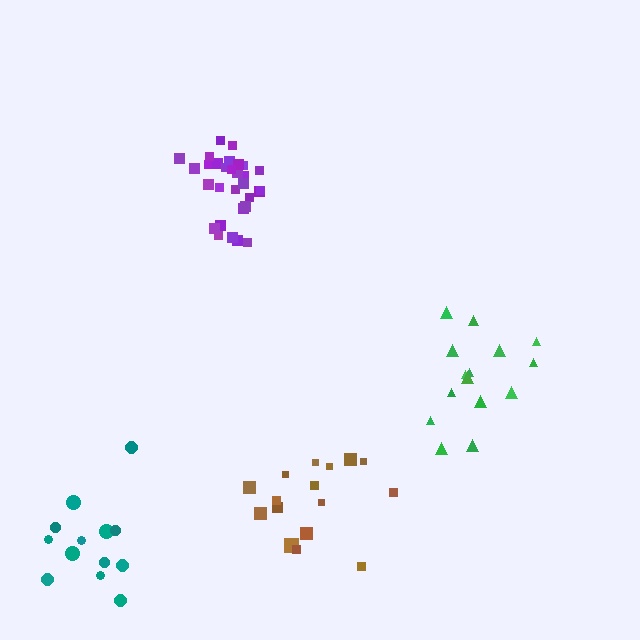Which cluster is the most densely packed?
Purple.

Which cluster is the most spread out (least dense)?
Brown.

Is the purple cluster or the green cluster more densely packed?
Purple.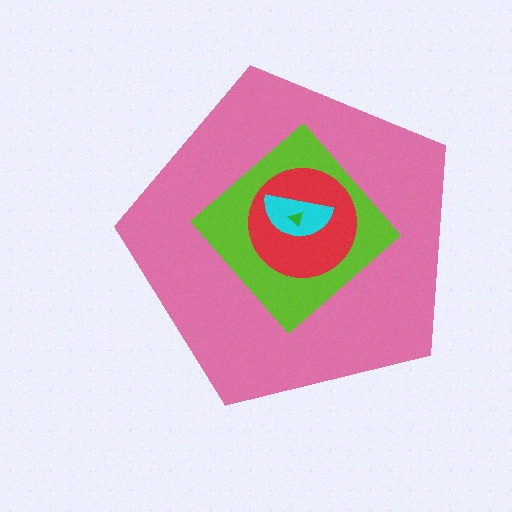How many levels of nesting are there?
5.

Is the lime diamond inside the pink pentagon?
Yes.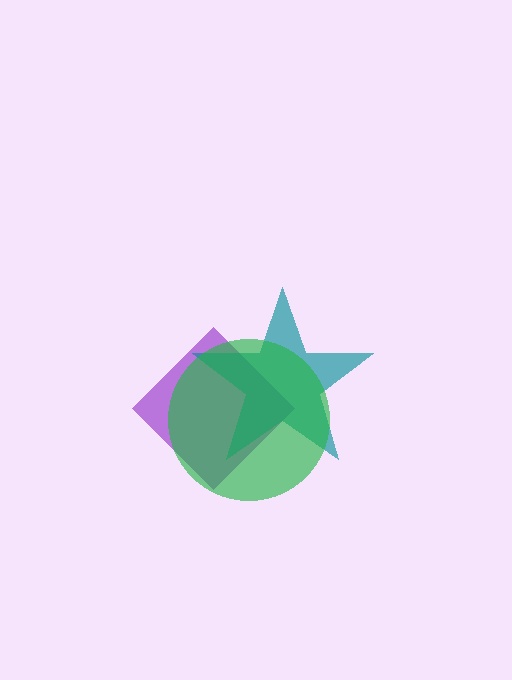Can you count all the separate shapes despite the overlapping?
Yes, there are 3 separate shapes.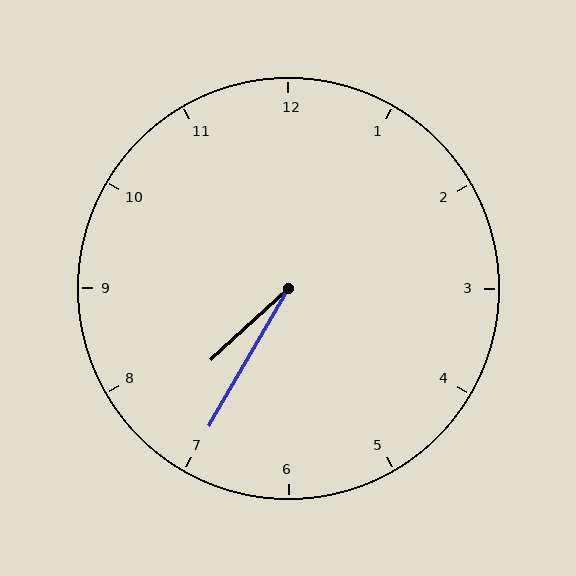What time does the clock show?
7:35.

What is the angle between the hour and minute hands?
Approximately 18 degrees.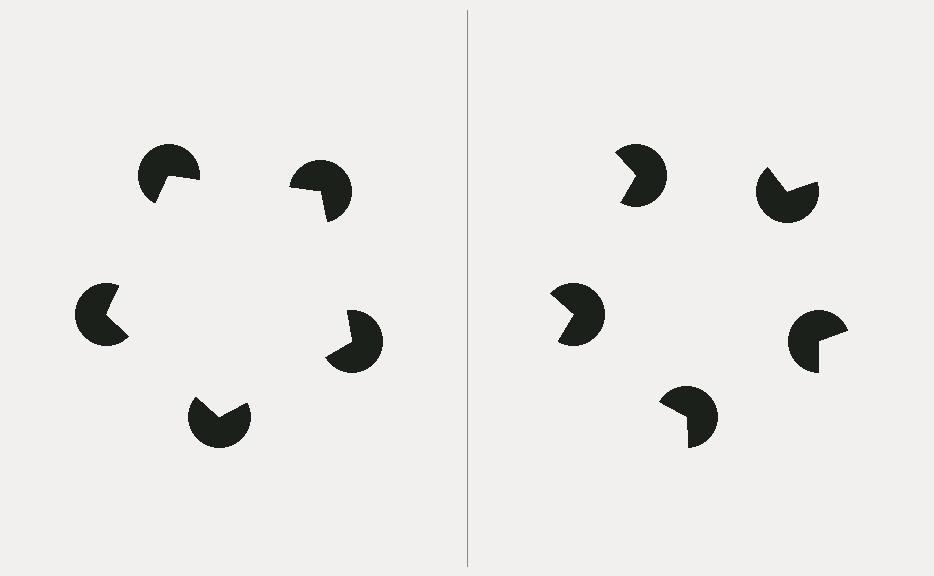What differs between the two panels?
The pac-man discs are positioned identically on both sides; only the wedge orientations differ. On the left they align to a pentagon; on the right they are misaligned.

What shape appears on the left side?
An illusory pentagon.